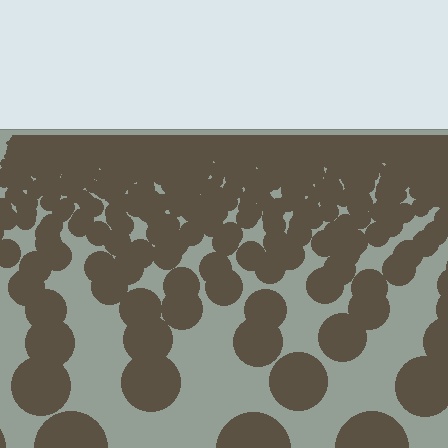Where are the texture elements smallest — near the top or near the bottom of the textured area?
Near the top.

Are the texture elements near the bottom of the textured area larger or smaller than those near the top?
Larger. Near the bottom, elements are closer to the viewer and appear at a bigger on-screen size.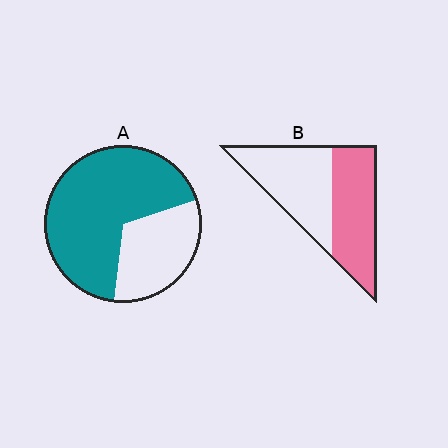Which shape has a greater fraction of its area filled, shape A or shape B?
Shape A.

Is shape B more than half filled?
Roughly half.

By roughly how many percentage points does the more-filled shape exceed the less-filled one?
By roughly 20 percentage points (A over B).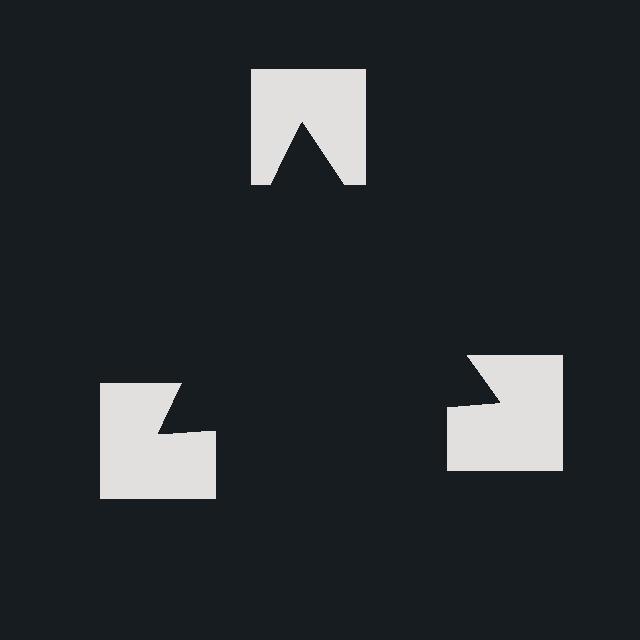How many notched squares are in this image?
There are 3 — one at each vertex of the illusory triangle.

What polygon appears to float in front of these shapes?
An illusory triangle — its edges are inferred from the aligned wedge cuts in the notched squares, not physically drawn.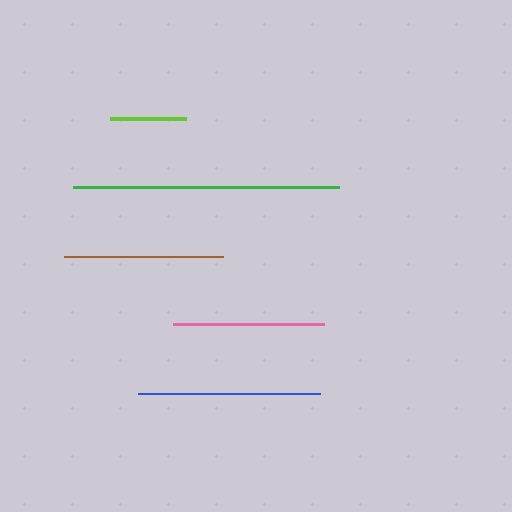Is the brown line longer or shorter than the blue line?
The blue line is longer than the brown line.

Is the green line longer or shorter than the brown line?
The green line is longer than the brown line.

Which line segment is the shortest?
The lime line is the shortest at approximately 76 pixels.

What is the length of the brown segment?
The brown segment is approximately 159 pixels long.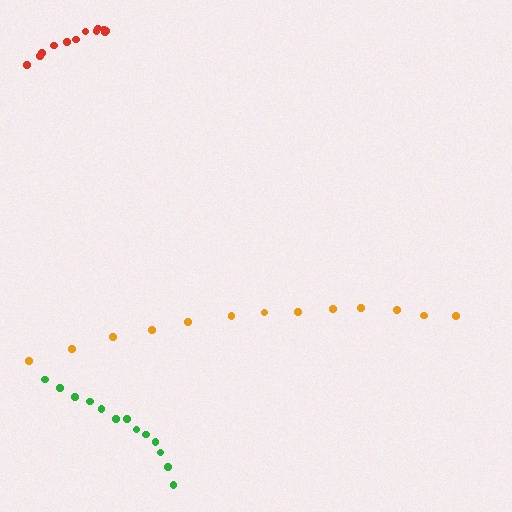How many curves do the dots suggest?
There are 3 distinct paths.